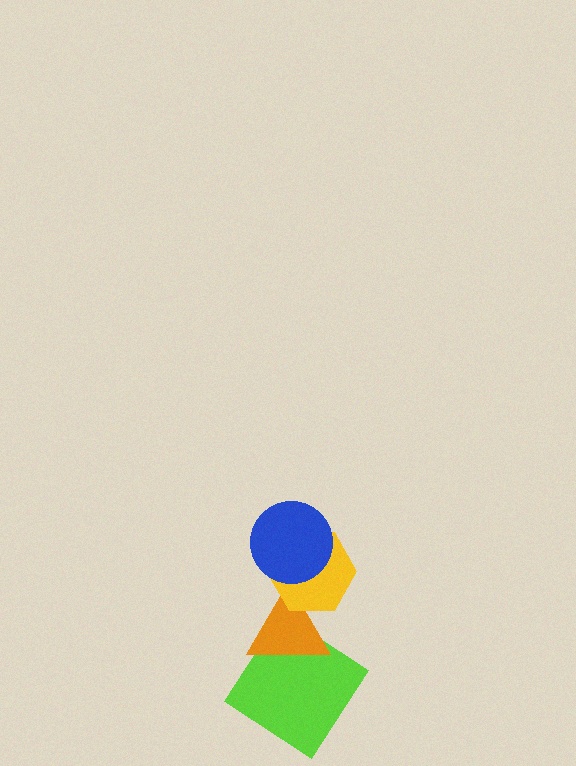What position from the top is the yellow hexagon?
The yellow hexagon is 2nd from the top.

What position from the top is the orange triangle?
The orange triangle is 3rd from the top.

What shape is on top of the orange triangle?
The yellow hexagon is on top of the orange triangle.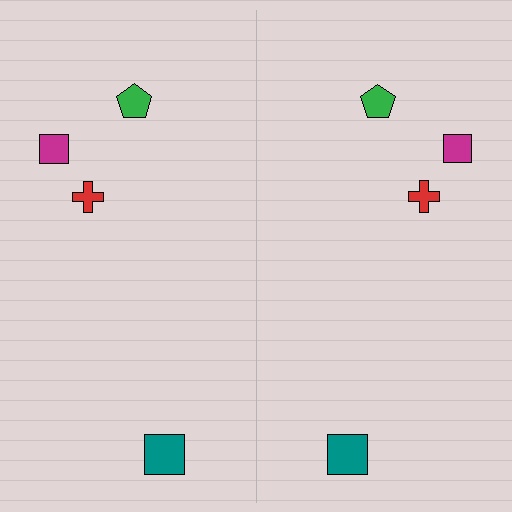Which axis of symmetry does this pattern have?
The pattern has a vertical axis of symmetry running through the center of the image.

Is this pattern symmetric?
Yes, this pattern has bilateral (reflection) symmetry.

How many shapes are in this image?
There are 8 shapes in this image.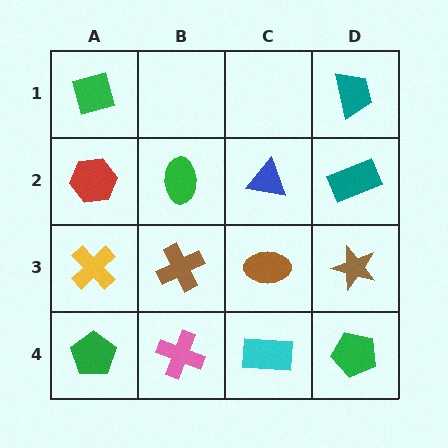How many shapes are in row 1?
2 shapes.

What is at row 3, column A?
A yellow cross.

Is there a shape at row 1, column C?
No, that cell is empty.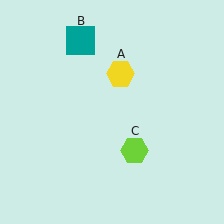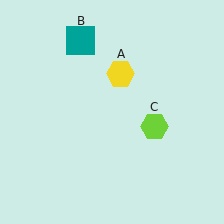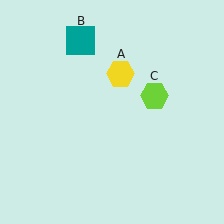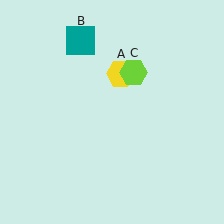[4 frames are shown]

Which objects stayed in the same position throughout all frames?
Yellow hexagon (object A) and teal square (object B) remained stationary.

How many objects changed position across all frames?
1 object changed position: lime hexagon (object C).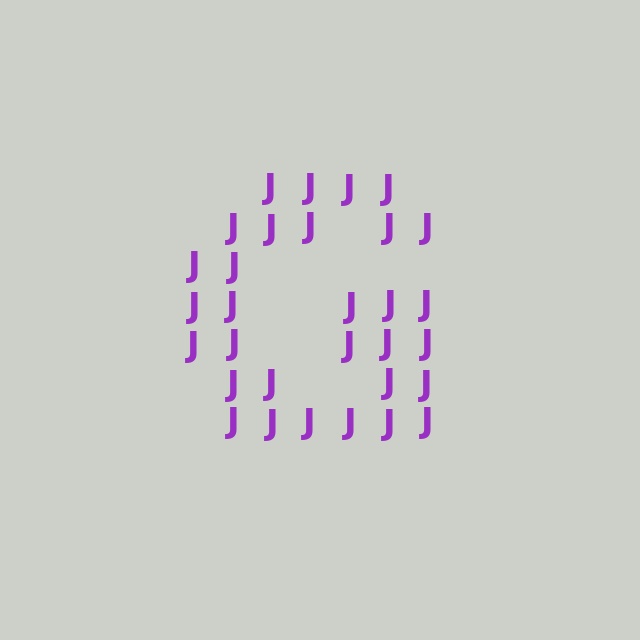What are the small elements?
The small elements are letter J's.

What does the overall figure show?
The overall figure shows the letter G.